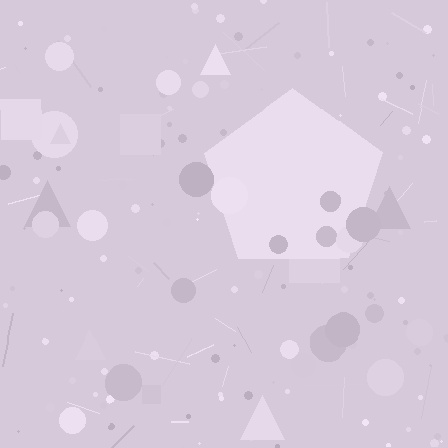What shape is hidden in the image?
A pentagon is hidden in the image.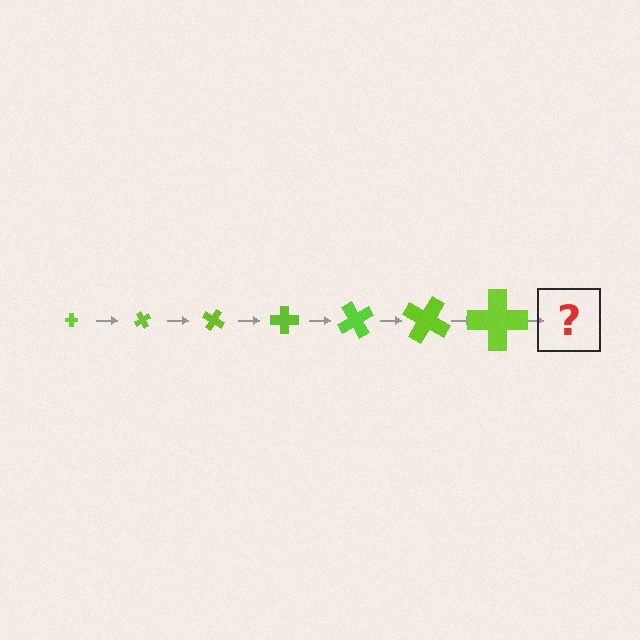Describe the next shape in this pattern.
It should be a cross, larger than the previous one and rotated 420 degrees from the start.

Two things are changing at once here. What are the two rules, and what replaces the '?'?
The two rules are that the cross grows larger each step and it rotates 60 degrees each step. The '?' should be a cross, larger than the previous one and rotated 420 degrees from the start.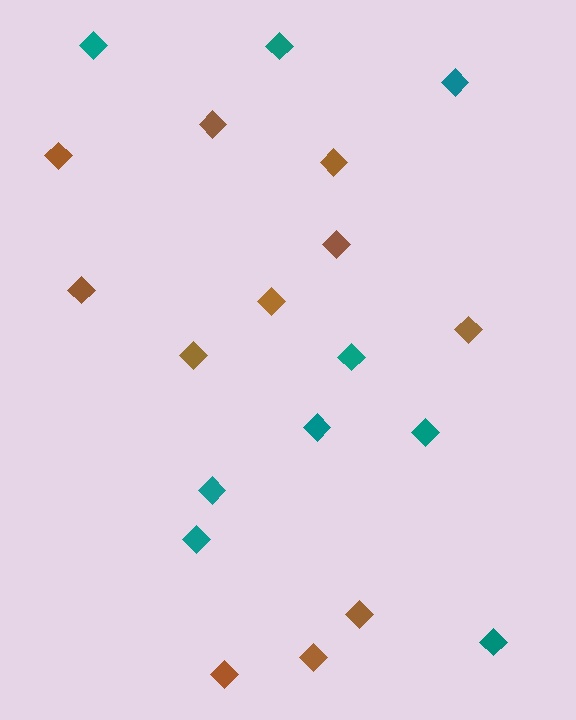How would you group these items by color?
There are 2 groups: one group of teal diamonds (9) and one group of brown diamonds (11).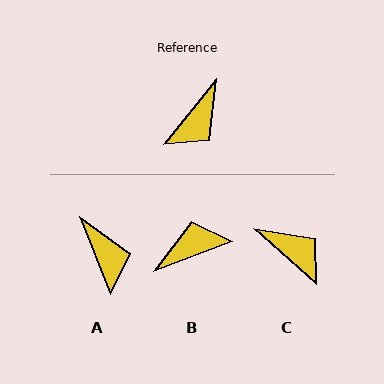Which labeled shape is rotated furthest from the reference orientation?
B, about 149 degrees away.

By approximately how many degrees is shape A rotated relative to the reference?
Approximately 60 degrees counter-clockwise.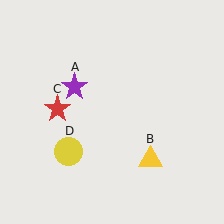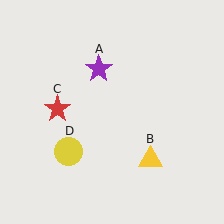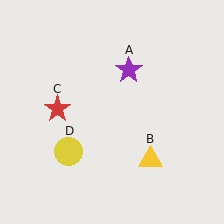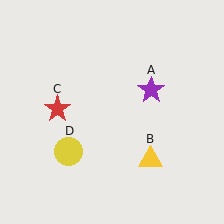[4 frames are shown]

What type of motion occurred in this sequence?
The purple star (object A) rotated clockwise around the center of the scene.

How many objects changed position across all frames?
1 object changed position: purple star (object A).